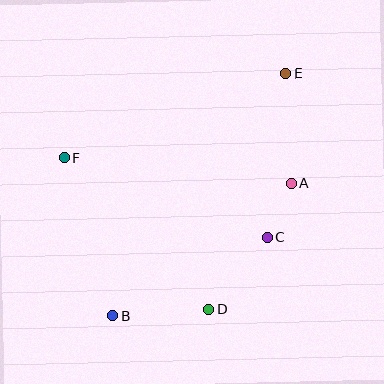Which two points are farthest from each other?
Points B and E are farthest from each other.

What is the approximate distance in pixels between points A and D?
The distance between A and D is approximately 151 pixels.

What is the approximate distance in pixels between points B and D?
The distance between B and D is approximately 96 pixels.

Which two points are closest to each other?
Points A and C are closest to each other.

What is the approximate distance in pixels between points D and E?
The distance between D and E is approximately 248 pixels.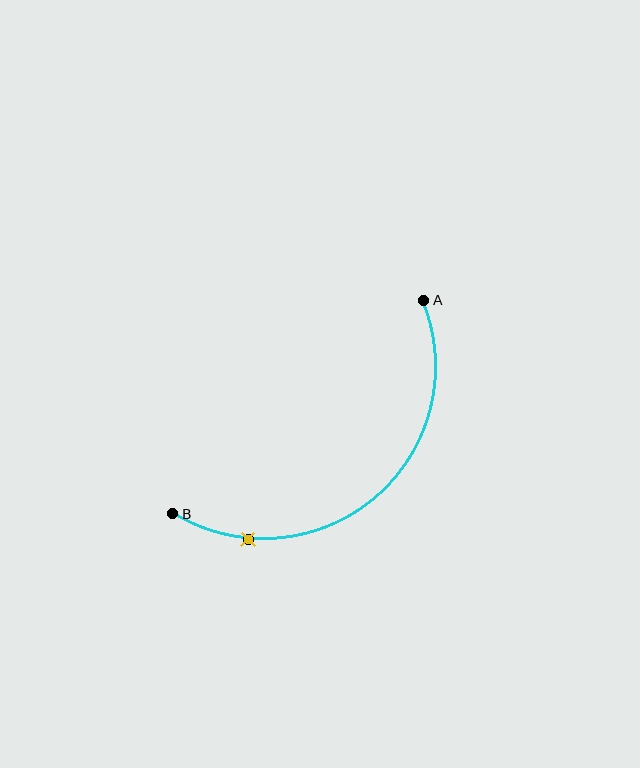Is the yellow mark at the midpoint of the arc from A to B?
No. The yellow mark lies on the arc but is closer to endpoint B. The arc midpoint would be at the point on the curve equidistant along the arc from both A and B.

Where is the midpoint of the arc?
The arc midpoint is the point on the curve farthest from the straight line joining A and B. It sits below and to the right of that line.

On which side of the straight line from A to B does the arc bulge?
The arc bulges below and to the right of the straight line connecting A and B.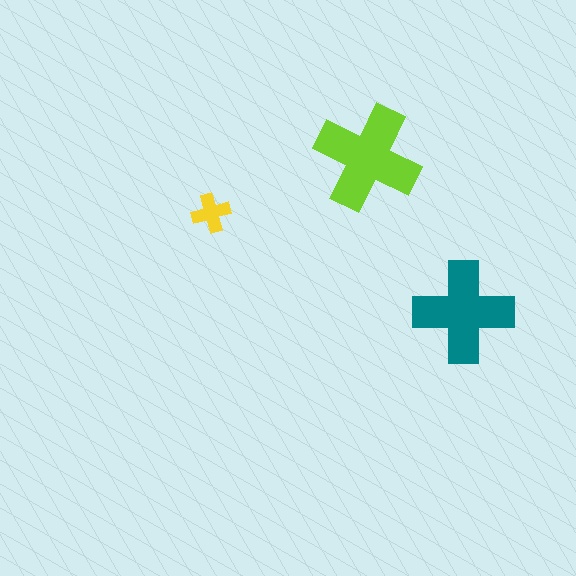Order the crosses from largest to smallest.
the lime one, the teal one, the yellow one.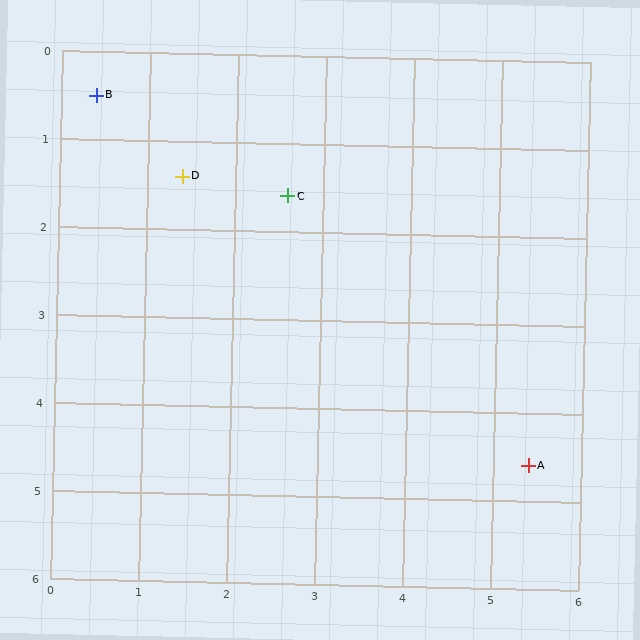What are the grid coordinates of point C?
Point C is at approximately (2.6, 1.6).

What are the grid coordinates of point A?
Point A is at approximately (5.4, 4.6).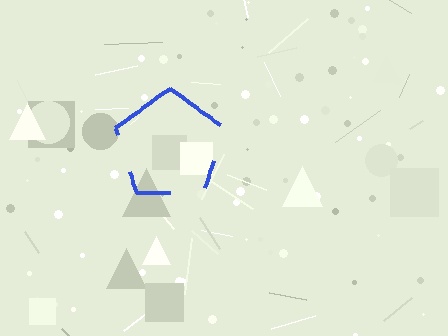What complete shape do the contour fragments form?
The contour fragments form a pentagon.